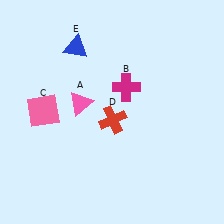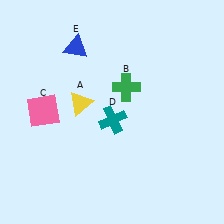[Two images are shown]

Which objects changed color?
A changed from pink to yellow. B changed from magenta to green. D changed from red to teal.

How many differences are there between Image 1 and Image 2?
There are 3 differences between the two images.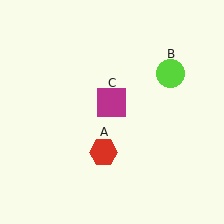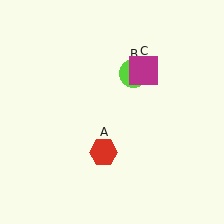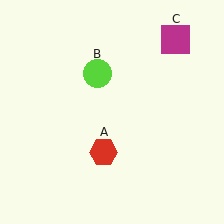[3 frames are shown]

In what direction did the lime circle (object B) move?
The lime circle (object B) moved left.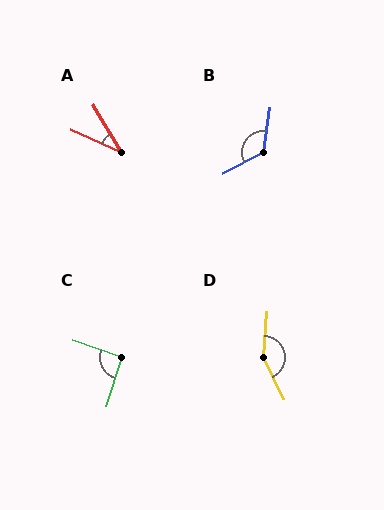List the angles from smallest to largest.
A (34°), C (92°), B (127°), D (150°).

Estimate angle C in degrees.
Approximately 92 degrees.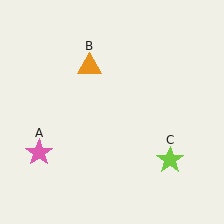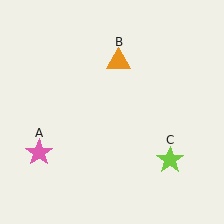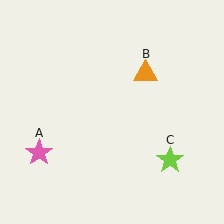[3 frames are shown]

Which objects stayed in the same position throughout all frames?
Pink star (object A) and lime star (object C) remained stationary.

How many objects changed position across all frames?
1 object changed position: orange triangle (object B).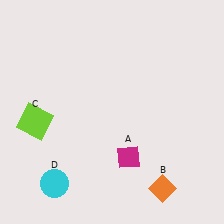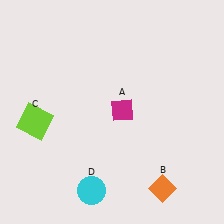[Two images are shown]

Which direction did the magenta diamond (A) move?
The magenta diamond (A) moved up.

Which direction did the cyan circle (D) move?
The cyan circle (D) moved right.